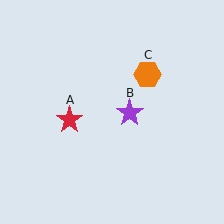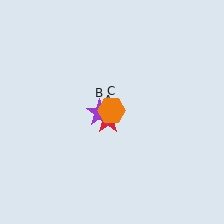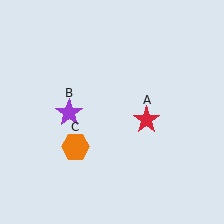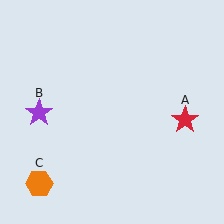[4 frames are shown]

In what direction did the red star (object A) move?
The red star (object A) moved right.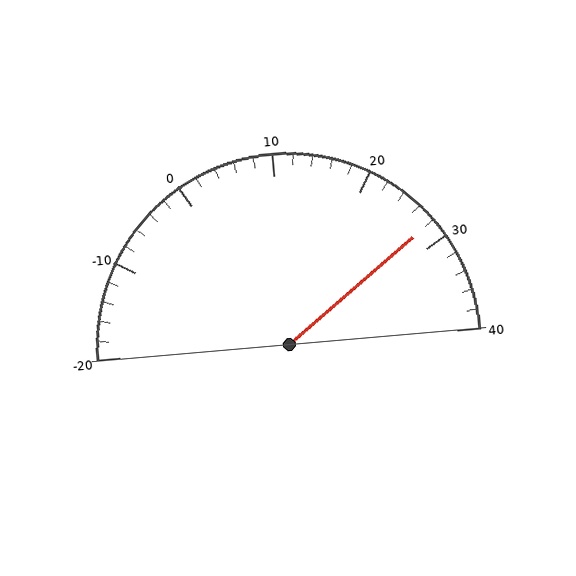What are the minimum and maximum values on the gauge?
The gauge ranges from -20 to 40.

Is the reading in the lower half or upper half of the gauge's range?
The reading is in the upper half of the range (-20 to 40).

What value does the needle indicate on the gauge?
The needle indicates approximately 28.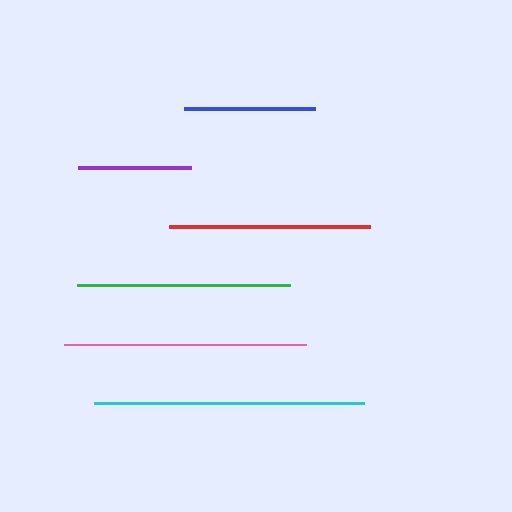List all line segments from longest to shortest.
From longest to shortest: cyan, pink, green, red, blue, purple.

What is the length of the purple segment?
The purple segment is approximately 113 pixels long.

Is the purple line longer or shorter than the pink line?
The pink line is longer than the purple line.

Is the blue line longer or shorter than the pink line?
The pink line is longer than the blue line.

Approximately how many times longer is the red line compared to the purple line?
The red line is approximately 1.8 times the length of the purple line.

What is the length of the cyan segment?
The cyan segment is approximately 269 pixels long.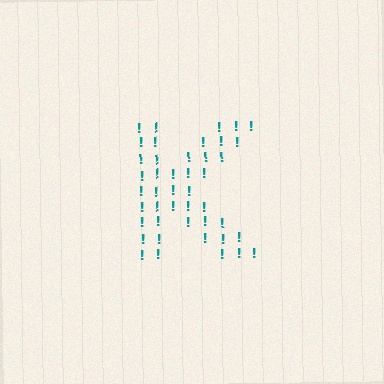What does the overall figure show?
The overall figure shows the letter K.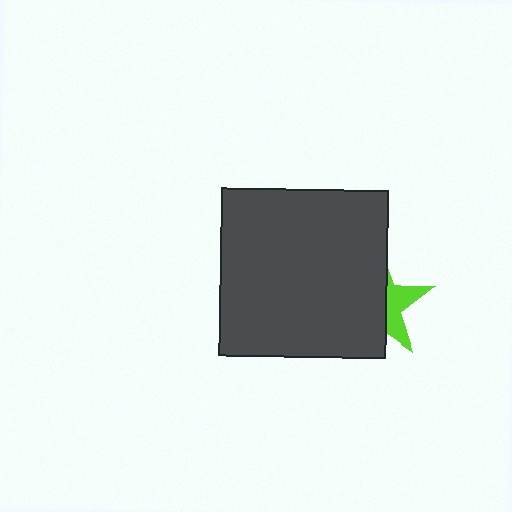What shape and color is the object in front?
The object in front is a dark gray square.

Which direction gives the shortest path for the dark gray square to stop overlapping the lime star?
Moving left gives the shortest separation.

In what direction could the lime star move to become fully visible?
The lime star could move right. That would shift it out from behind the dark gray square entirely.